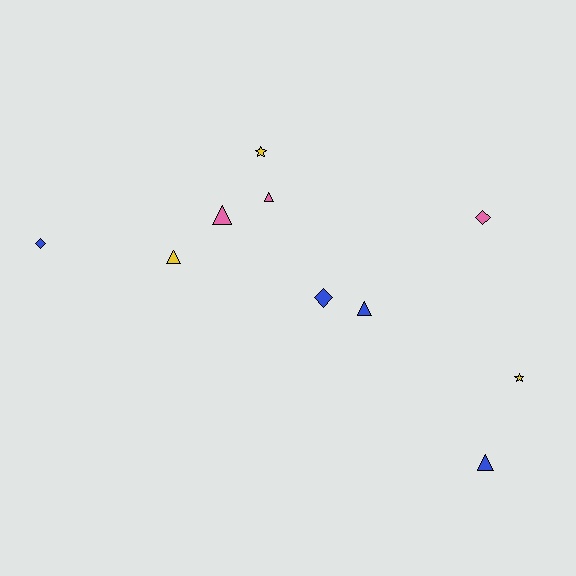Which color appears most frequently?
Blue, with 4 objects.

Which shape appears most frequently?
Triangle, with 5 objects.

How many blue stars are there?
There are no blue stars.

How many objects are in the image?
There are 10 objects.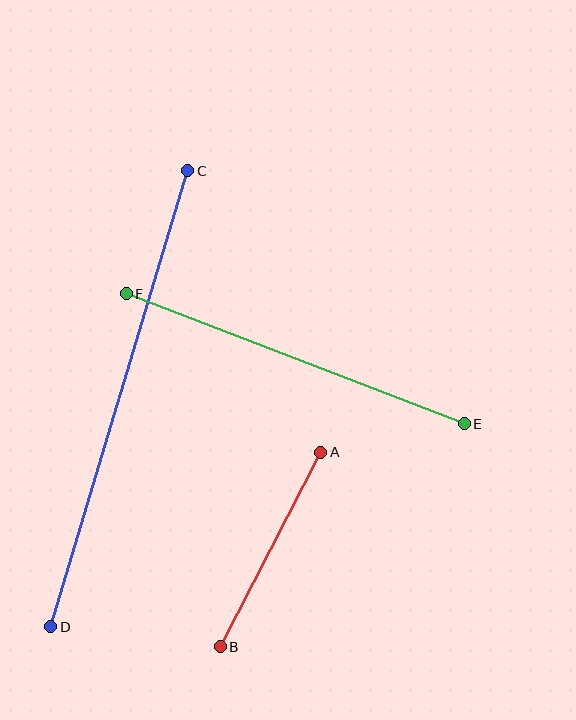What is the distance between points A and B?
The distance is approximately 219 pixels.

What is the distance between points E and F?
The distance is approximately 362 pixels.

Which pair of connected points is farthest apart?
Points C and D are farthest apart.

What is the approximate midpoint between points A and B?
The midpoint is at approximately (271, 549) pixels.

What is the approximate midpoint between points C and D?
The midpoint is at approximately (119, 399) pixels.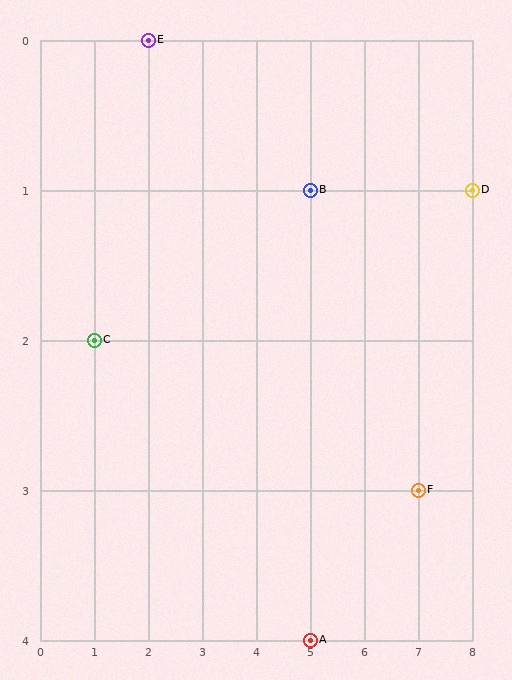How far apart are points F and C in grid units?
Points F and C are 6 columns and 1 row apart (about 6.1 grid units diagonally).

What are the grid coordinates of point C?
Point C is at grid coordinates (1, 2).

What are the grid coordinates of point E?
Point E is at grid coordinates (2, 0).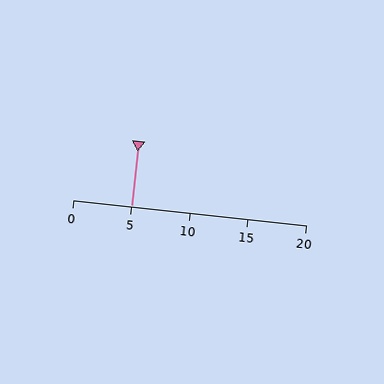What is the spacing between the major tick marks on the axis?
The major ticks are spaced 5 apart.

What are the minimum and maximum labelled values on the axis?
The axis runs from 0 to 20.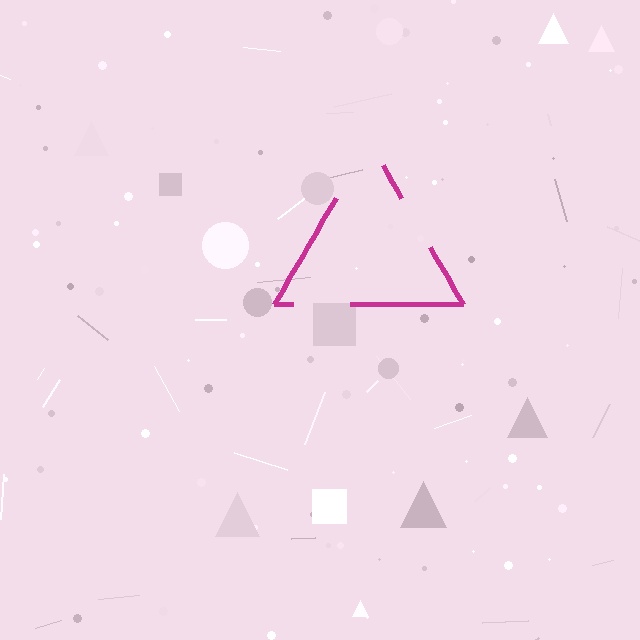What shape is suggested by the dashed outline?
The dashed outline suggests a triangle.